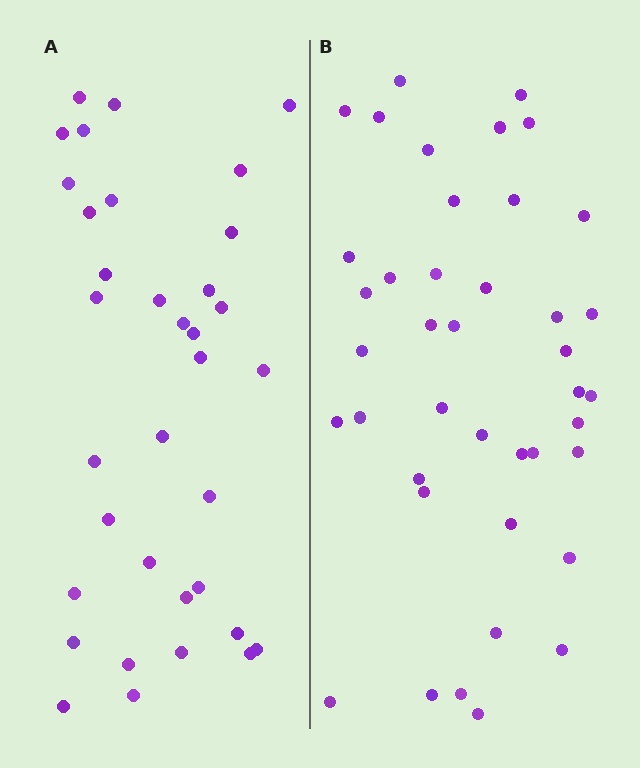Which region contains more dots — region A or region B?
Region B (the right region) has more dots.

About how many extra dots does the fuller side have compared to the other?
Region B has about 6 more dots than region A.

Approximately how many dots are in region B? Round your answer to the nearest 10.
About 40 dots. (The exact count is 41, which rounds to 40.)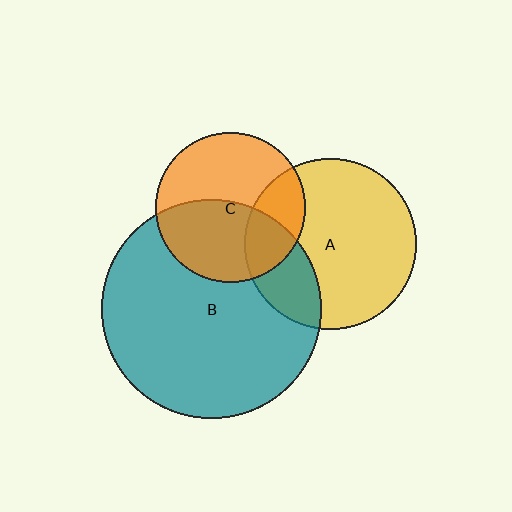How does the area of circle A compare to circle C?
Approximately 1.3 times.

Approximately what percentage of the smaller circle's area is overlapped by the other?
Approximately 25%.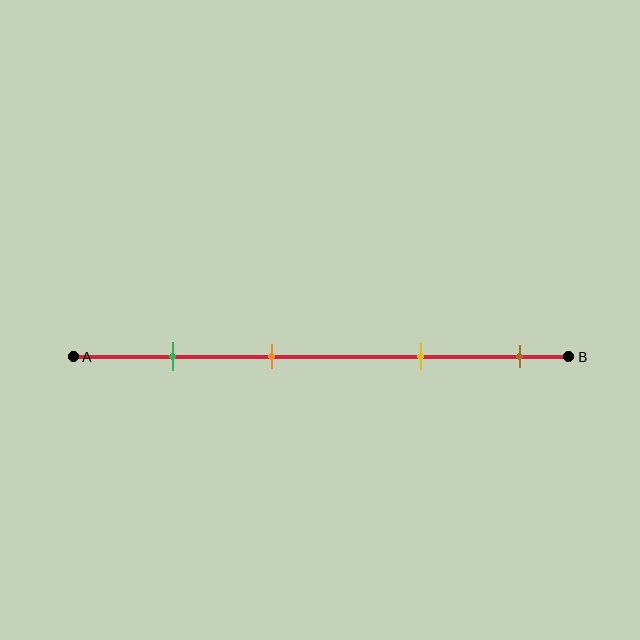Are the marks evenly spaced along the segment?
No, the marks are not evenly spaced.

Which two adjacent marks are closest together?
The green and orange marks are the closest adjacent pair.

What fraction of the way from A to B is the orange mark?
The orange mark is approximately 40% (0.4) of the way from A to B.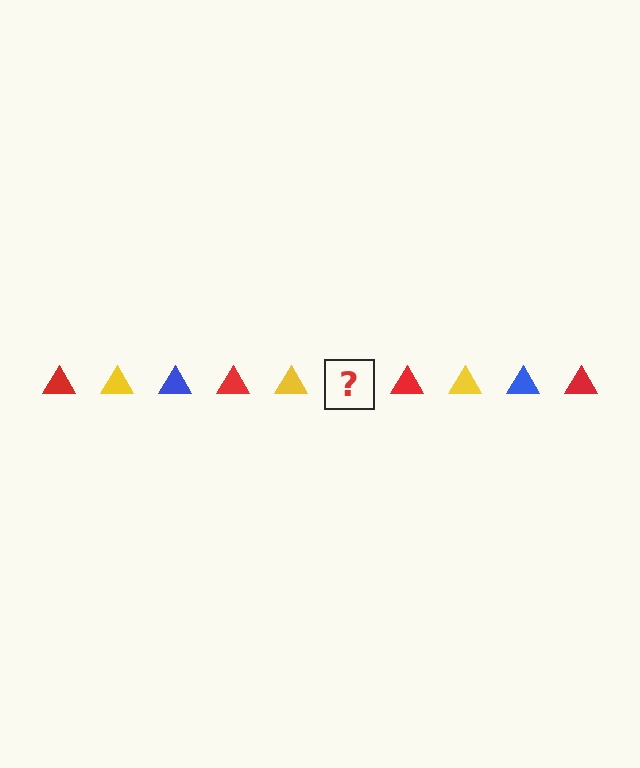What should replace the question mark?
The question mark should be replaced with a blue triangle.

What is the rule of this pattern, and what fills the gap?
The rule is that the pattern cycles through red, yellow, blue triangles. The gap should be filled with a blue triangle.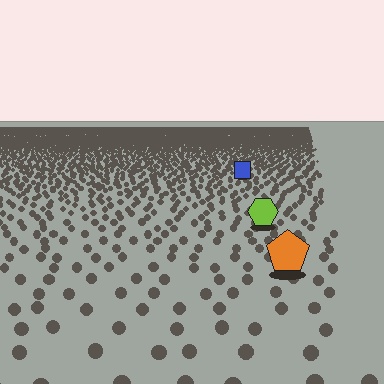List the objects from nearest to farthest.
From nearest to farthest: the orange pentagon, the lime hexagon, the blue square.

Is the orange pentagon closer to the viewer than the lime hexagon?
Yes. The orange pentagon is closer — you can tell from the texture gradient: the ground texture is coarser near it.